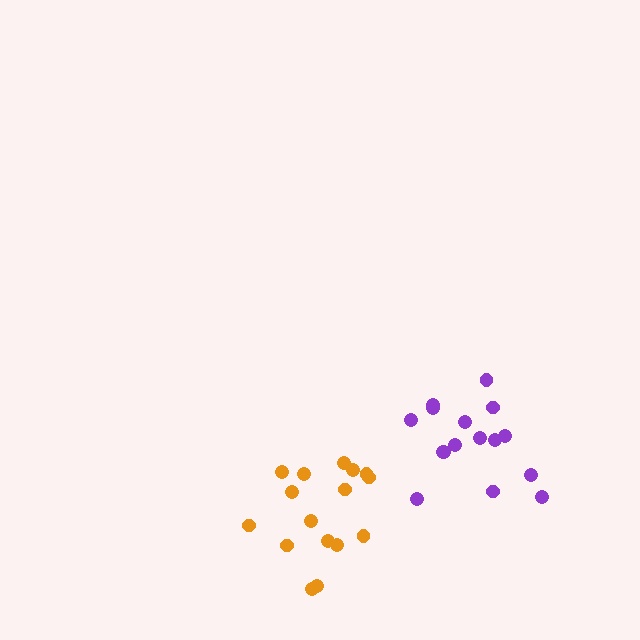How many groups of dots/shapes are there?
There are 2 groups.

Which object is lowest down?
The orange cluster is bottommost.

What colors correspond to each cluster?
The clusters are colored: orange, purple.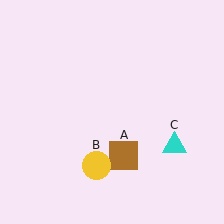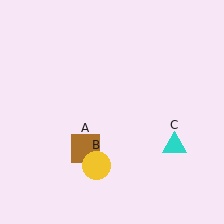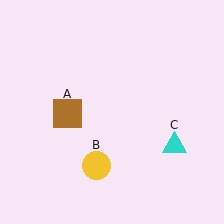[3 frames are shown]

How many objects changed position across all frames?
1 object changed position: brown square (object A).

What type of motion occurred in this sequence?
The brown square (object A) rotated clockwise around the center of the scene.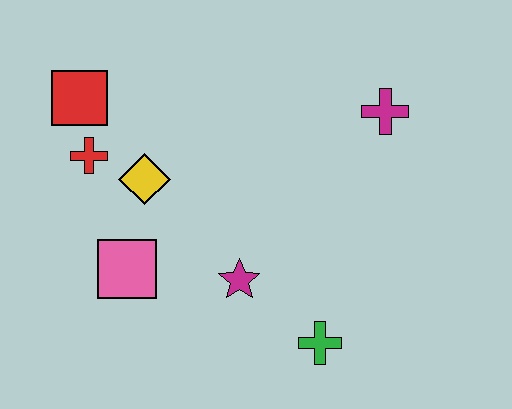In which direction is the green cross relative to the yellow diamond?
The green cross is to the right of the yellow diamond.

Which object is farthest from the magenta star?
The red square is farthest from the magenta star.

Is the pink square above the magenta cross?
No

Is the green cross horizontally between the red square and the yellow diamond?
No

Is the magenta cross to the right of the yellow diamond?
Yes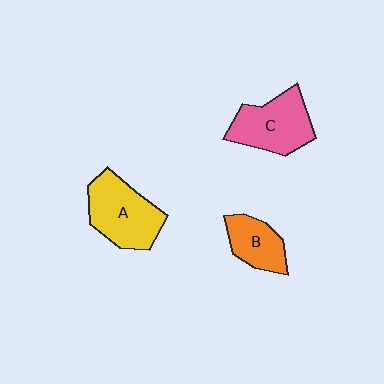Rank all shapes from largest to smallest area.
From largest to smallest: A (yellow), C (pink), B (orange).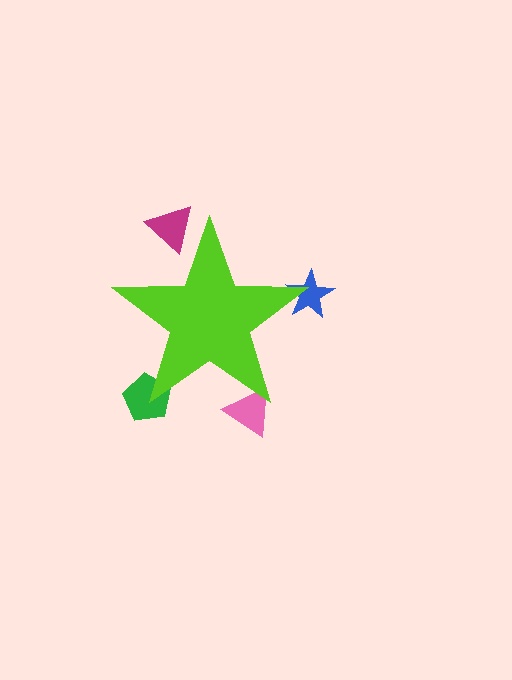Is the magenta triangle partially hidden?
Yes, the magenta triangle is partially hidden behind the lime star.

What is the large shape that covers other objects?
A lime star.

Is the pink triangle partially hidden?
Yes, the pink triangle is partially hidden behind the lime star.